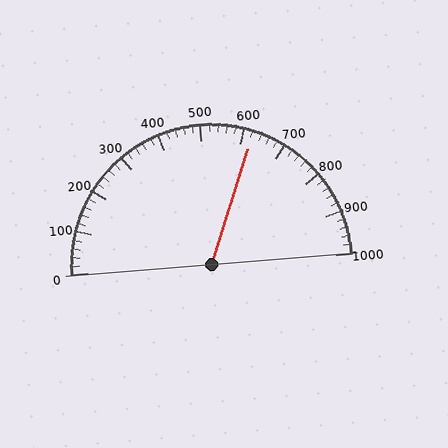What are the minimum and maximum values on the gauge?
The gauge ranges from 0 to 1000.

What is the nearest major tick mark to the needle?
The nearest major tick mark is 600.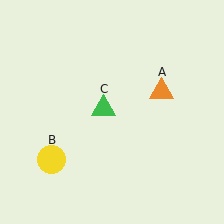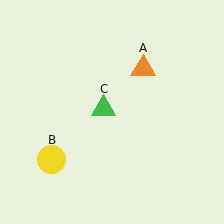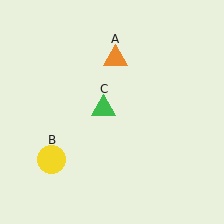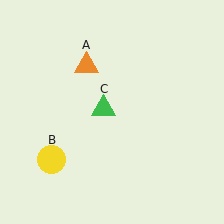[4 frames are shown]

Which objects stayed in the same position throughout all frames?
Yellow circle (object B) and green triangle (object C) remained stationary.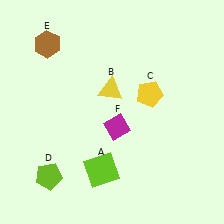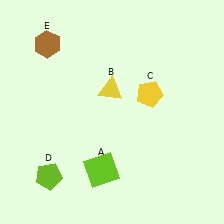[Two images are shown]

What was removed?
The magenta diamond (F) was removed in Image 2.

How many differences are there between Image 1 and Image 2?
There is 1 difference between the two images.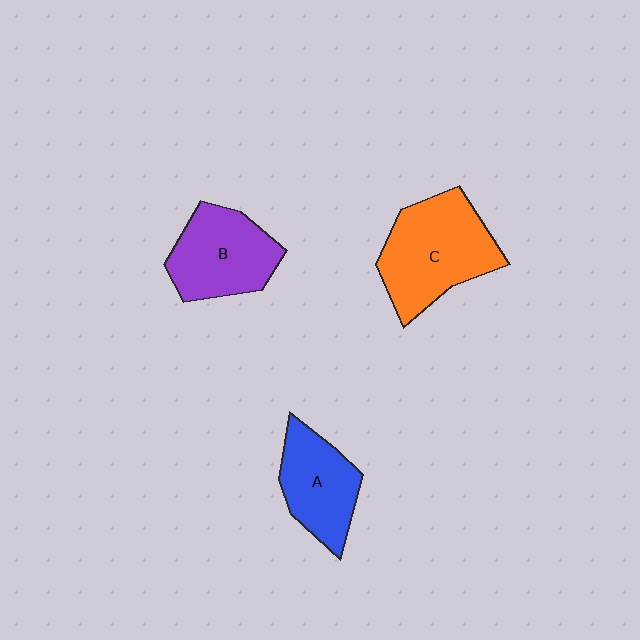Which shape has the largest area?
Shape C (orange).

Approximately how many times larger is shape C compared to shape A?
Approximately 1.4 times.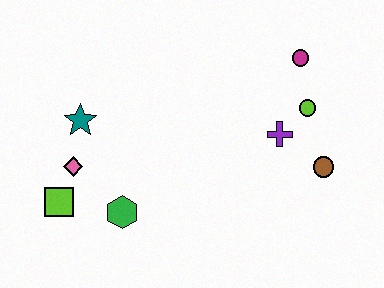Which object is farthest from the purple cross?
The lime square is farthest from the purple cross.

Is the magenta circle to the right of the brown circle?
No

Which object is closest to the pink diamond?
The lime square is closest to the pink diamond.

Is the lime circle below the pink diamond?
No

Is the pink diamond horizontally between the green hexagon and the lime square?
Yes